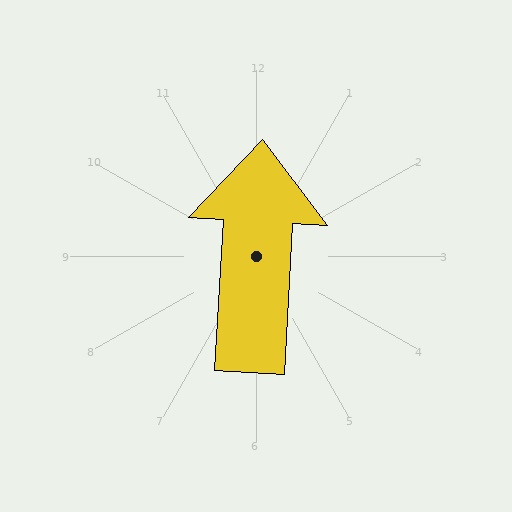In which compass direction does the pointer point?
North.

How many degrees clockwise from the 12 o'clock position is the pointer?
Approximately 3 degrees.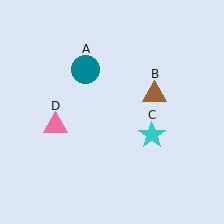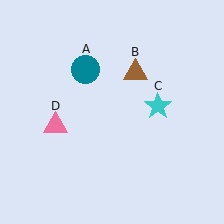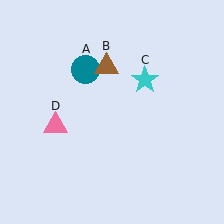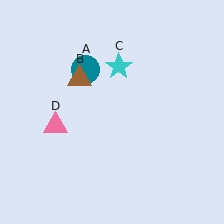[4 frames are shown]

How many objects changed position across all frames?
2 objects changed position: brown triangle (object B), cyan star (object C).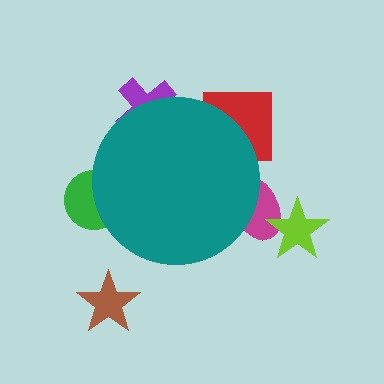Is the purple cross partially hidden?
Yes, the purple cross is partially hidden behind the teal circle.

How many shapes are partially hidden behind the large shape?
4 shapes are partially hidden.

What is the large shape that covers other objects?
A teal circle.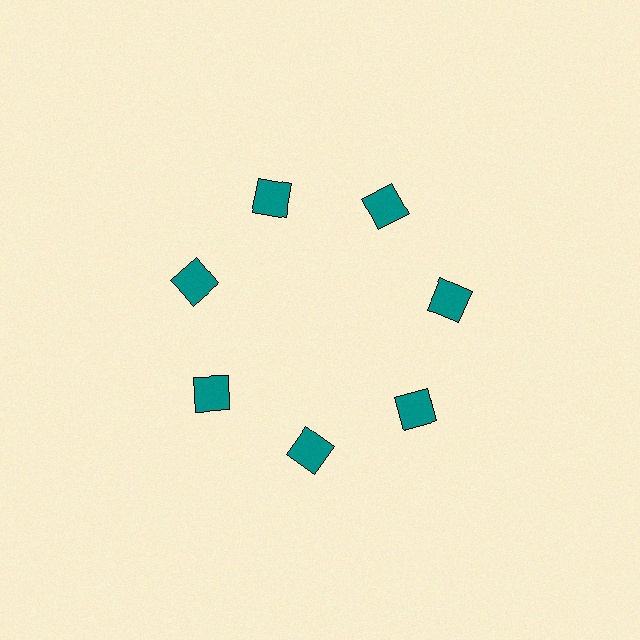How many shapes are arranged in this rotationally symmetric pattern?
There are 7 shapes, arranged in 7 groups of 1.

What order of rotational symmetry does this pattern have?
This pattern has 7-fold rotational symmetry.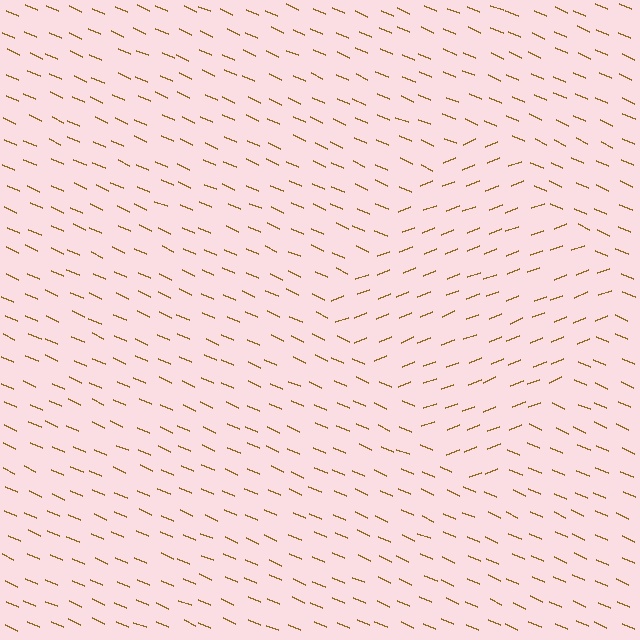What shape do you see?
I see a diamond.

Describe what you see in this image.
The image is filled with small brown line segments. A diamond region in the image has lines oriented differently from the surrounding lines, creating a visible texture boundary.